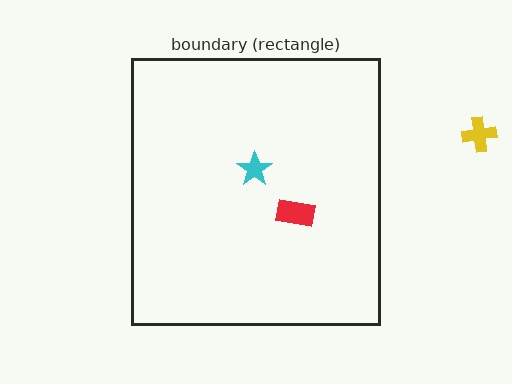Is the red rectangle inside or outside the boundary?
Inside.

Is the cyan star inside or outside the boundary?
Inside.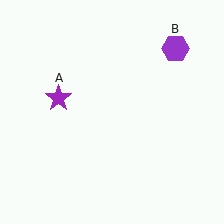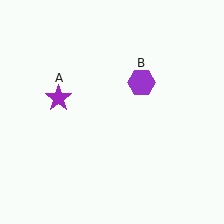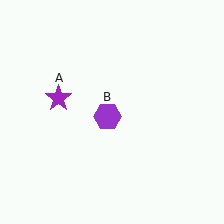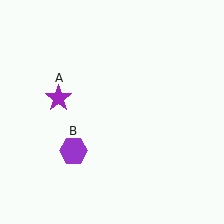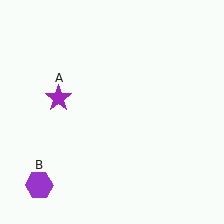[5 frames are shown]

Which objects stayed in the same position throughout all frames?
Purple star (object A) remained stationary.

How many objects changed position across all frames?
1 object changed position: purple hexagon (object B).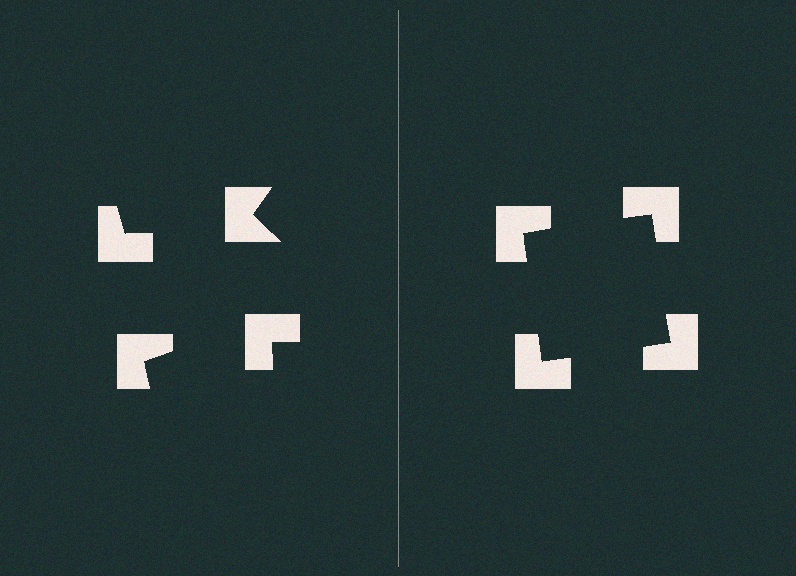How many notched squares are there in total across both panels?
8 — 4 on each side.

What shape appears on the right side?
An illusory square.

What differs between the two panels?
The notched squares are positioned identically on both sides; only the wedge orientations differ. On the right they align to a square; on the left they are misaligned.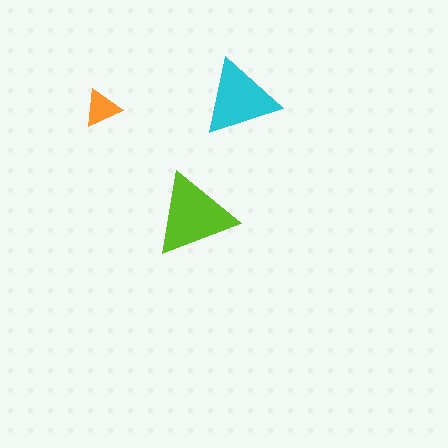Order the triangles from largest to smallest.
the lime one, the cyan one, the orange one.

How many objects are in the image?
There are 3 objects in the image.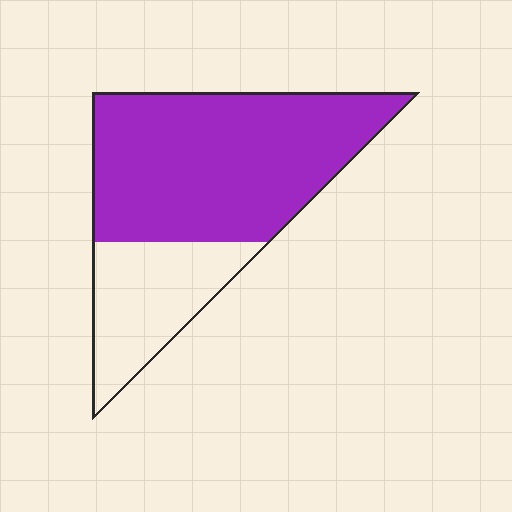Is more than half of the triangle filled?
Yes.